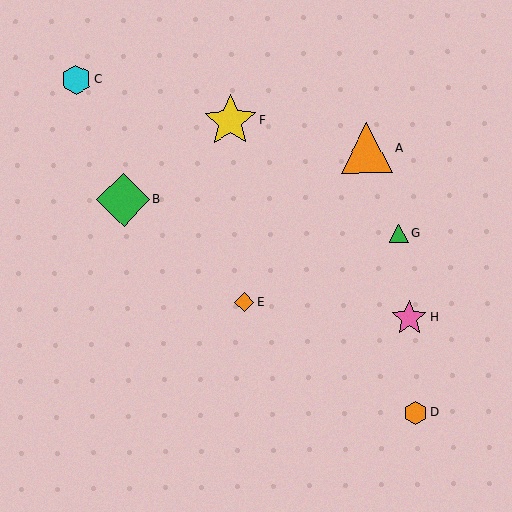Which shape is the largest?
The green diamond (labeled B) is the largest.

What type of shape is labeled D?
Shape D is an orange hexagon.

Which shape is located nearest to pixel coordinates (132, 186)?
The green diamond (labeled B) at (123, 200) is nearest to that location.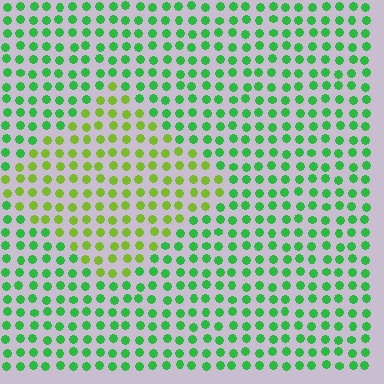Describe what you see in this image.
The image is filled with small green elements in a uniform arrangement. A diamond-shaped region is visible where the elements are tinted to a slightly different hue, forming a subtle color boundary.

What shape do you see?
I see a diamond.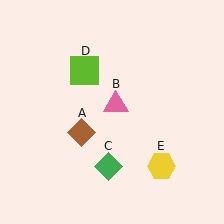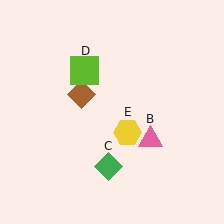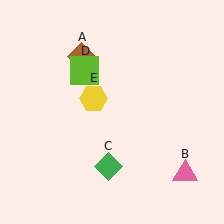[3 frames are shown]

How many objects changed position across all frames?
3 objects changed position: brown diamond (object A), pink triangle (object B), yellow hexagon (object E).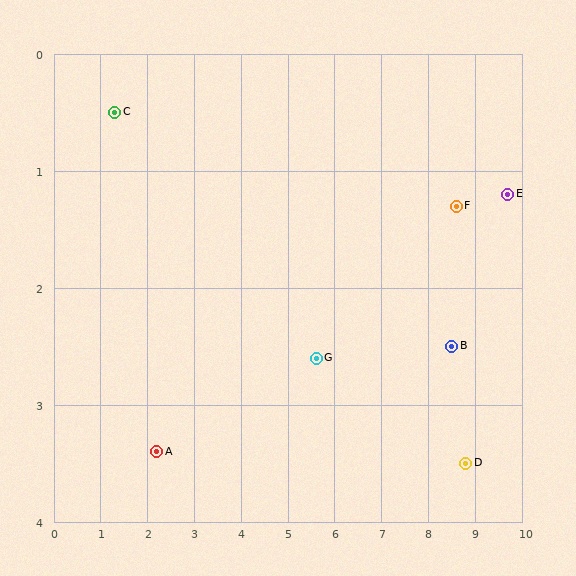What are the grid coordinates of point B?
Point B is at approximately (8.5, 2.5).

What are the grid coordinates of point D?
Point D is at approximately (8.8, 3.5).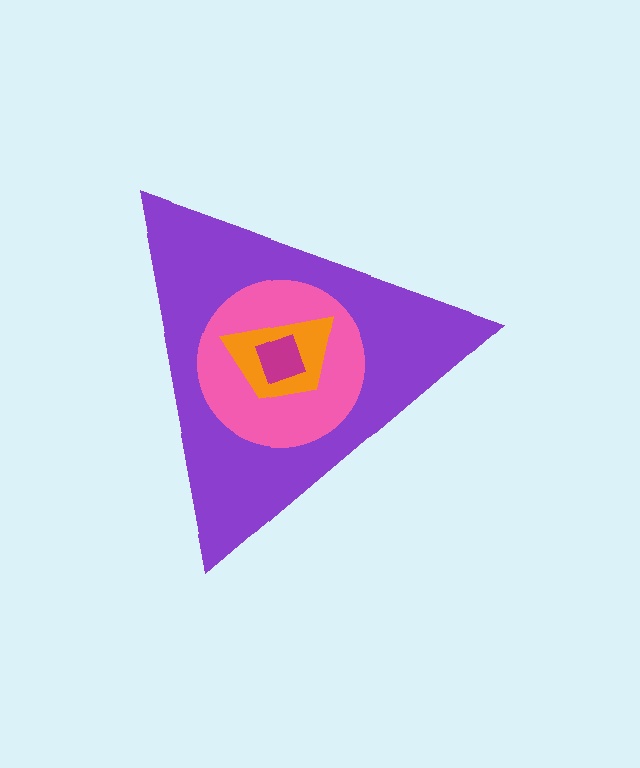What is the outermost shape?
The purple triangle.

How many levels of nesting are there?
4.